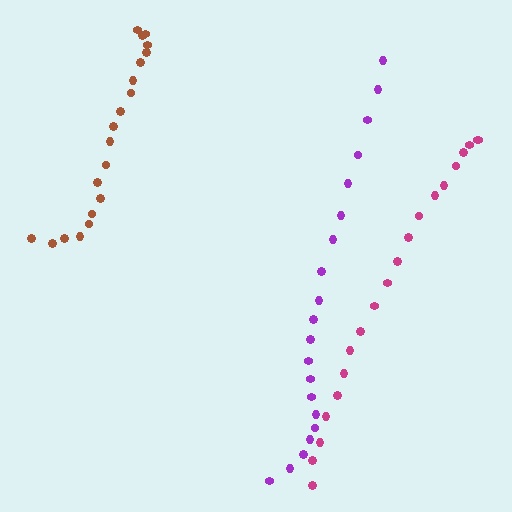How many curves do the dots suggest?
There are 3 distinct paths.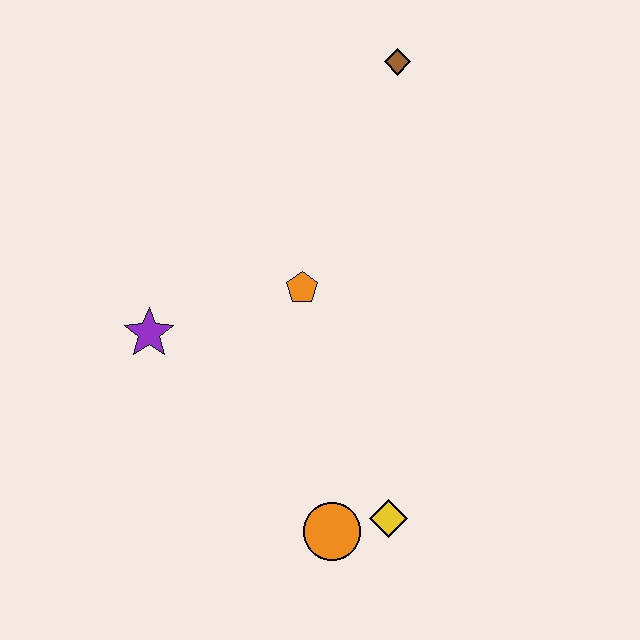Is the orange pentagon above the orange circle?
Yes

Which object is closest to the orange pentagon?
The purple star is closest to the orange pentagon.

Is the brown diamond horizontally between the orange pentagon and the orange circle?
No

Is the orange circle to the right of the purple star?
Yes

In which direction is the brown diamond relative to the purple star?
The brown diamond is above the purple star.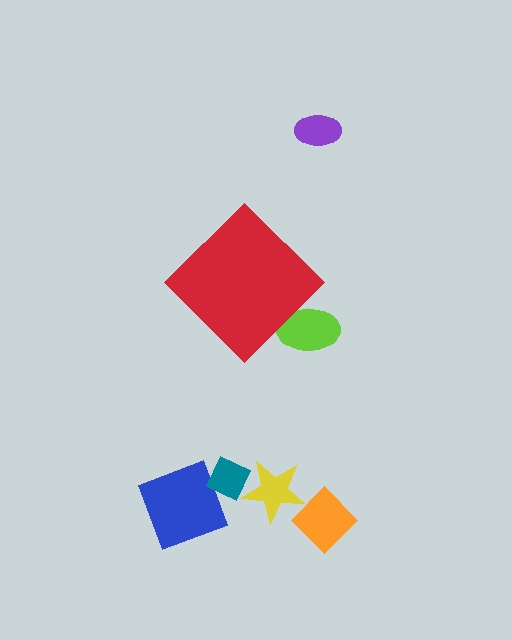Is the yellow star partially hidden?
No, the yellow star is fully visible.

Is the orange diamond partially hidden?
No, the orange diamond is fully visible.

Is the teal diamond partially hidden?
No, the teal diamond is fully visible.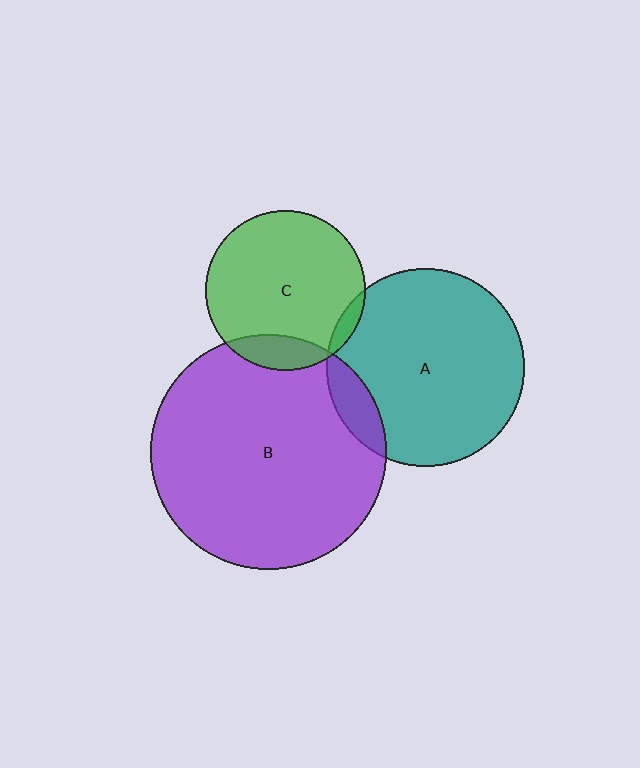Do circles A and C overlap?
Yes.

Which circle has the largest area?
Circle B (purple).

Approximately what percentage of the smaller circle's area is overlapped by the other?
Approximately 5%.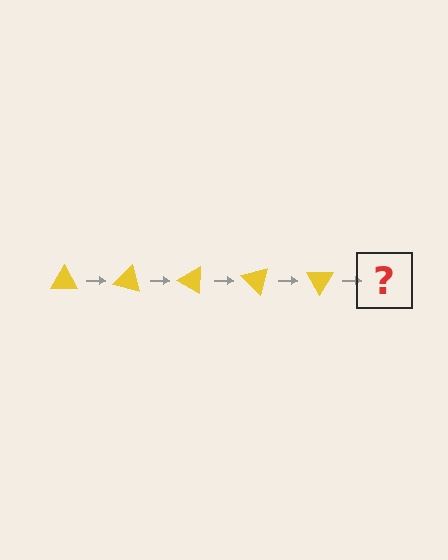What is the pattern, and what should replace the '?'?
The pattern is that the triangle rotates 15 degrees each step. The '?' should be a yellow triangle rotated 75 degrees.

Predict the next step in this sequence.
The next step is a yellow triangle rotated 75 degrees.